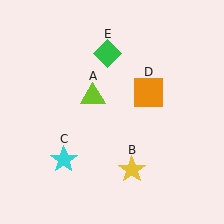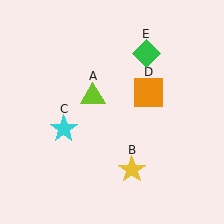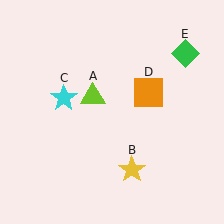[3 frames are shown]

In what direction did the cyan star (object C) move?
The cyan star (object C) moved up.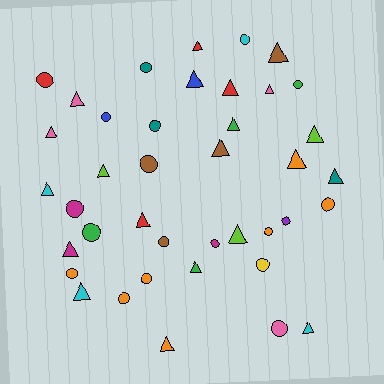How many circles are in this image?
There are 19 circles.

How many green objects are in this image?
There are 4 green objects.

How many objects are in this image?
There are 40 objects.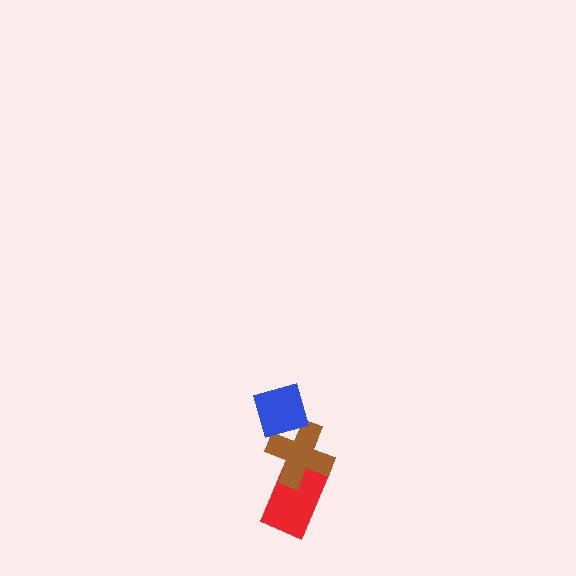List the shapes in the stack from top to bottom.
From top to bottom: the blue diamond, the brown cross, the red rectangle.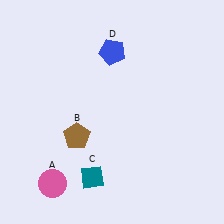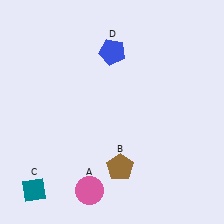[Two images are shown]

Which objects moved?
The objects that moved are: the pink circle (A), the brown pentagon (B), the teal diamond (C).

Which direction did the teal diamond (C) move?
The teal diamond (C) moved left.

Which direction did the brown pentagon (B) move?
The brown pentagon (B) moved right.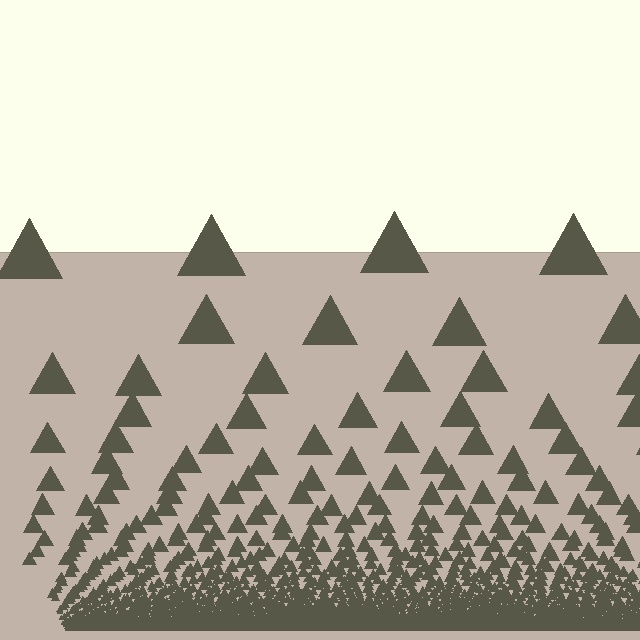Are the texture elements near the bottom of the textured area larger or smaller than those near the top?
Smaller. The gradient is inverted — elements near the bottom are smaller and denser.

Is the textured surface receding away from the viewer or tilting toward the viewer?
The surface appears to tilt toward the viewer. Texture elements get larger and sparser toward the top.